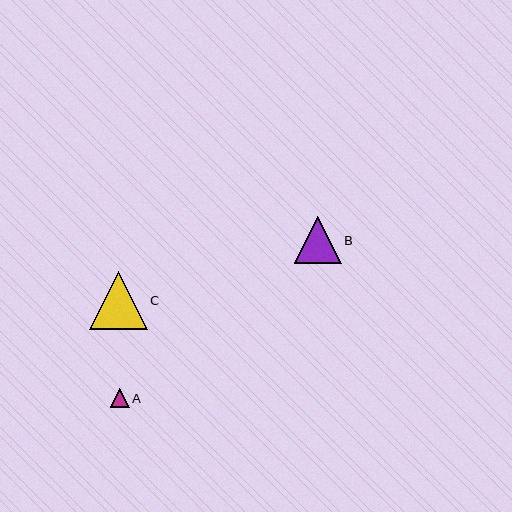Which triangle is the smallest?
Triangle A is the smallest with a size of approximately 19 pixels.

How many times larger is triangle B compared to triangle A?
Triangle B is approximately 2.5 times the size of triangle A.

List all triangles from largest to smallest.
From largest to smallest: C, B, A.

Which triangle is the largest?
Triangle C is the largest with a size of approximately 58 pixels.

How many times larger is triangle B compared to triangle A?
Triangle B is approximately 2.5 times the size of triangle A.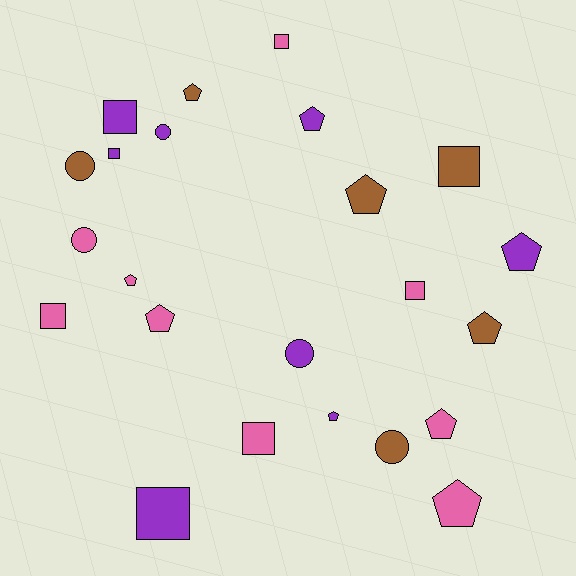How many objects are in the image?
There are 23 objects.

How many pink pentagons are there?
There are 4 pink pentagons.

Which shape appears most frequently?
Pentagon, with 10 objects.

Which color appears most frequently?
Pink, with 9 objects.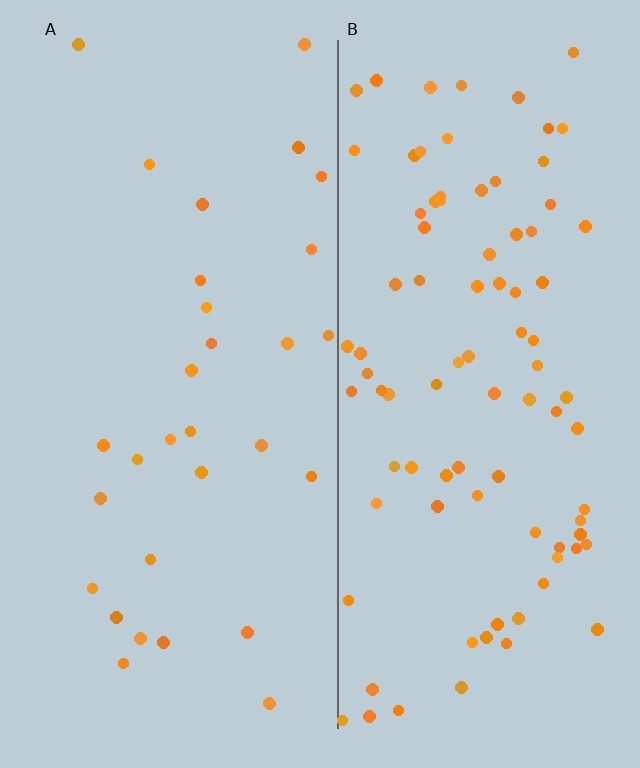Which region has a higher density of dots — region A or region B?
B (the right).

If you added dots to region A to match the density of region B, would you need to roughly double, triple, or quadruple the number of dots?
Approximately triple.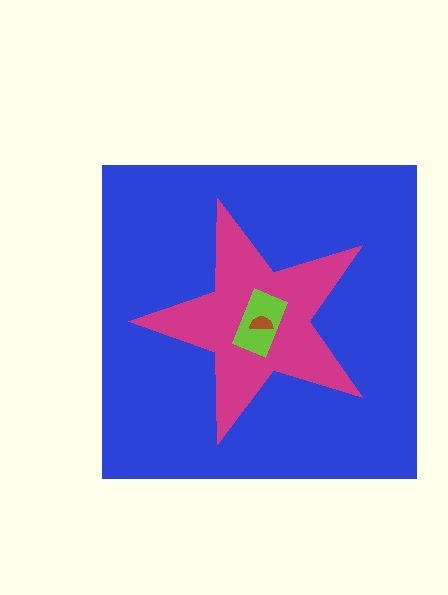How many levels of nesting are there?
4.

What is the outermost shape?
The blue square.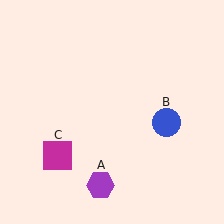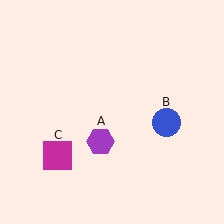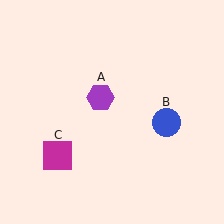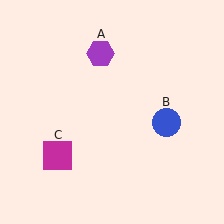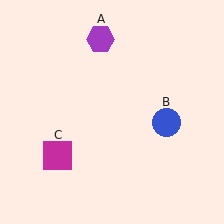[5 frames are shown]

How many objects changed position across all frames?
1 object changed position: purple hexagon (object A).